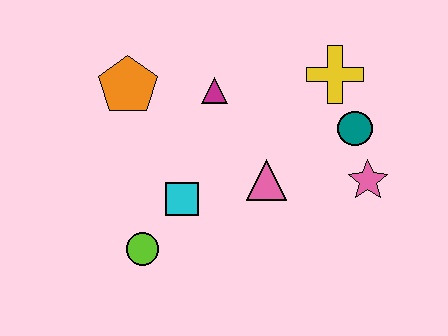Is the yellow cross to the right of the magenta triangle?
Yes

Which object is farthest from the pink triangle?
The orange pentagon is farthest from the pink triangle.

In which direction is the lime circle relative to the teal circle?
The lime circle is to the left of the teal circle.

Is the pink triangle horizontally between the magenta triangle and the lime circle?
No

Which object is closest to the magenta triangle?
The orange pentagon is closest to the magenta triangle.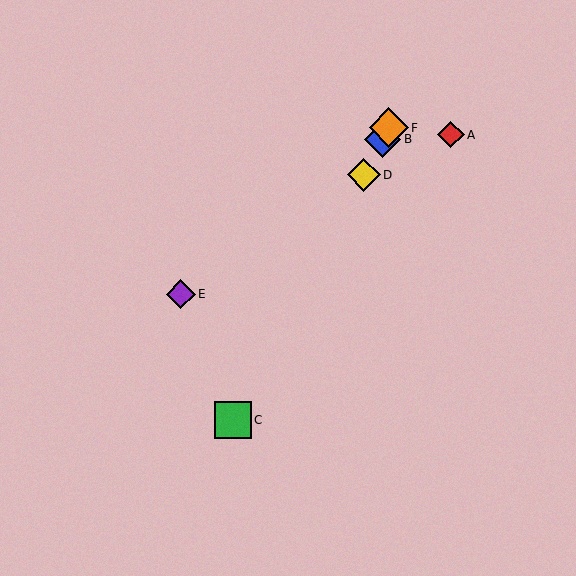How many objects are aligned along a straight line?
4 objects (B, C, D, F) are aligned along a straight line.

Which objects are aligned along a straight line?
Objects B, C, D, F are aligned along a straight line.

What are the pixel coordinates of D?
Object D is at (364, 175).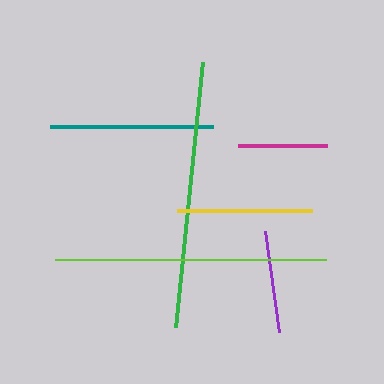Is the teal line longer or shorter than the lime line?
The lime line is longer than the teal line.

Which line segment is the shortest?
The magenta line is the shortest at approximately 89 pixels.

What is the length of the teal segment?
The teal segment is approximately 163 pixels long.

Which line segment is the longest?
The lime line is the longest at approximately 271 pixels.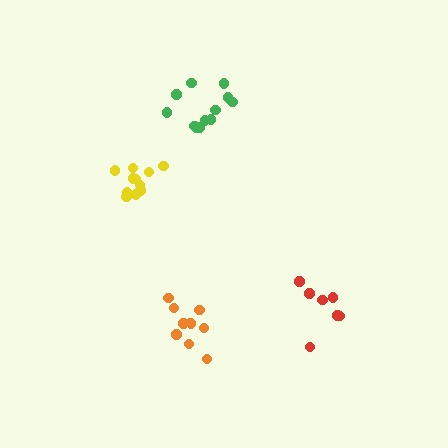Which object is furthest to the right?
The red cluster is rightmost.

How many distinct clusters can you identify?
There are 4 distinct clusters.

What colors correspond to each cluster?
The clusters are colored: red, yellow, green, orange.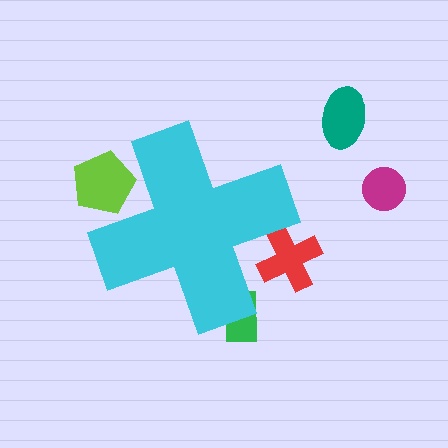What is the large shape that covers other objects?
A cyan cross.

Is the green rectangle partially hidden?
Yes, the green rectangle is partially hidden behind the cyan cross.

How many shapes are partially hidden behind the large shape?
3 shapes are partially hidden.